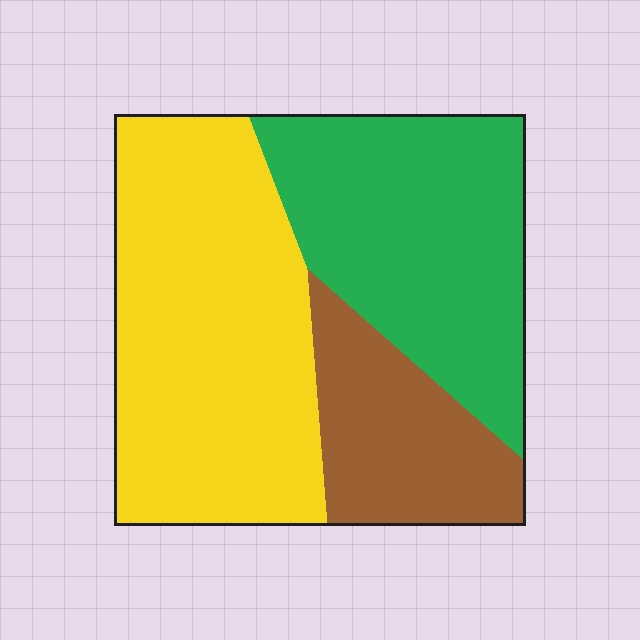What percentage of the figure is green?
Green takes up about one third (1/3) of the figure.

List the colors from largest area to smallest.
From largest to smallest: yellow, green, brown.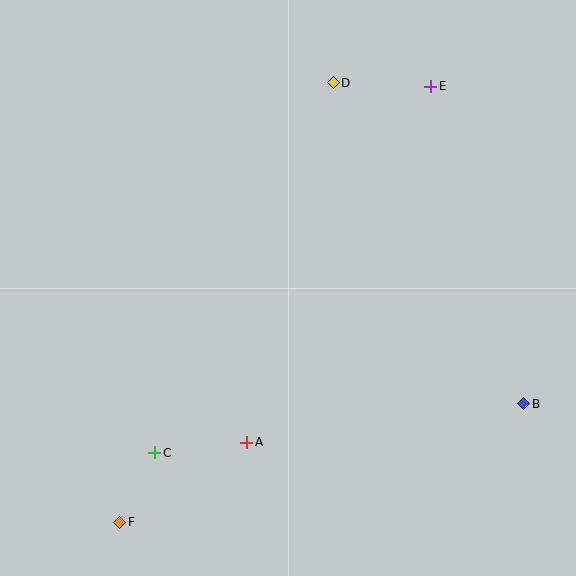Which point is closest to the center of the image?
Point A at (247, 443) is closest to the center.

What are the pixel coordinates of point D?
Point D is at (333, 83).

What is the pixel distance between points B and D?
The distance between B and D is 373 pixels.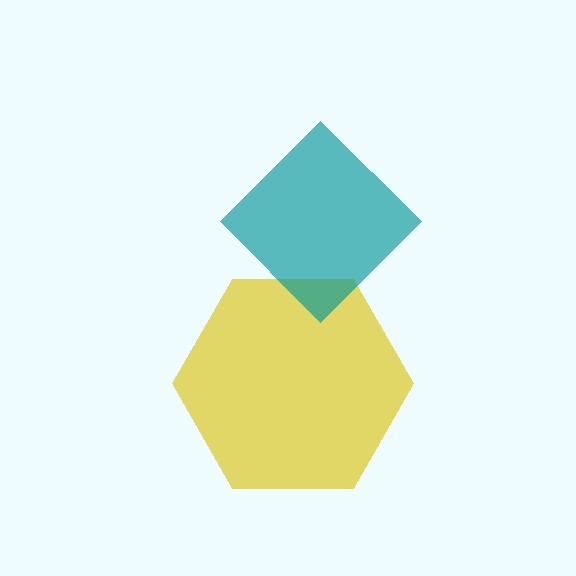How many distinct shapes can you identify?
There are 2 distinct shapes: a yellow hexagon, a teal diamond.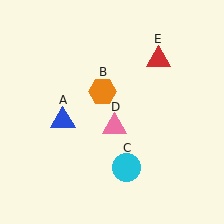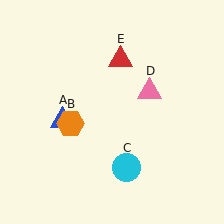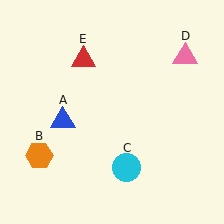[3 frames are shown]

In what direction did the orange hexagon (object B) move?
The orange hexagon (object B) moved down and to the left.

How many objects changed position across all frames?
3 objects changed position: orange hexagon (object B), pink triangle (object D), red triangle (object E).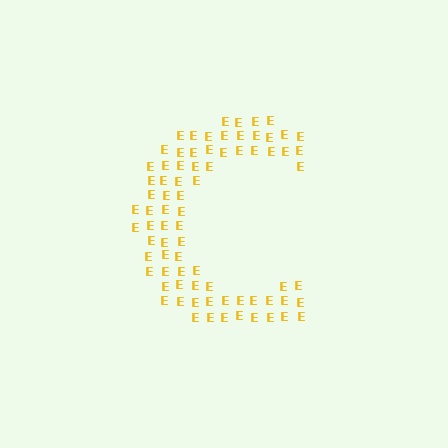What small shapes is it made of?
It is made of small letter E's.